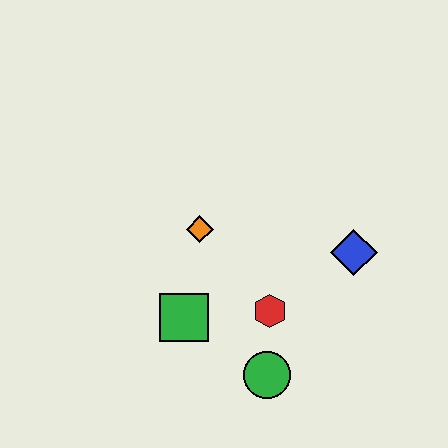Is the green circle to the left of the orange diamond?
No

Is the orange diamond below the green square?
No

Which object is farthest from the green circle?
The orange diamond is farthest from the green circle.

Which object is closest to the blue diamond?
The red hexagon is closest to the blue diamond.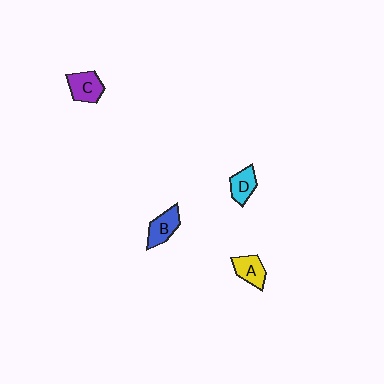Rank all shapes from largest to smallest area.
From largest to smallest: C (purple), B (blue), A (yellow), D (cyan).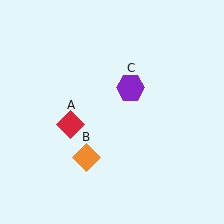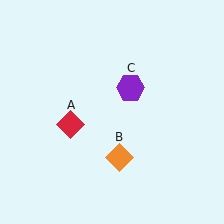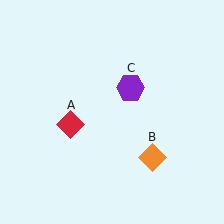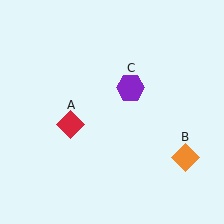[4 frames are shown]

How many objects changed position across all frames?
1 object changed position: orange diamond (object B).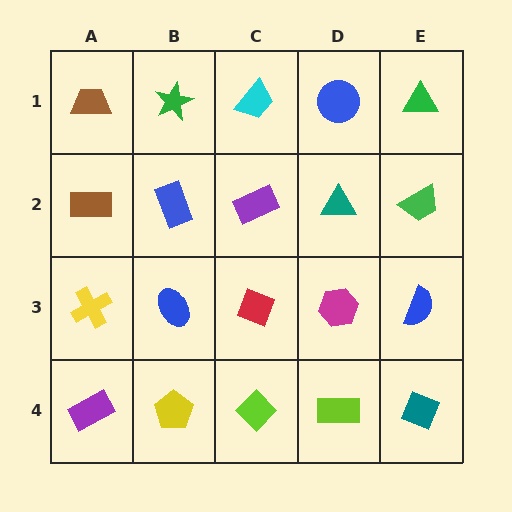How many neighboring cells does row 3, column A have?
3.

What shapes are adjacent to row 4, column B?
A blue ellipse (row 3, column B), a purple rectangle (row 4, column A), a lime diamond (row 4, column C).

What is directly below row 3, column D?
A lime rectangle.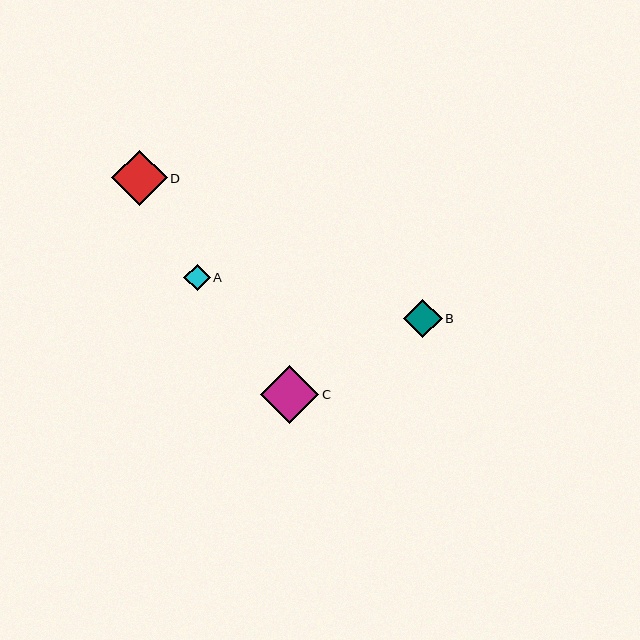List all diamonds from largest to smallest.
From largest to smallest: C, D, B, A.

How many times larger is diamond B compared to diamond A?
Diamond B is approximately 1.5 times the size of diamond A.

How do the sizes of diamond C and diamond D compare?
Diamond C and diamond D are approximately the same size.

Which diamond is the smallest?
Diamond A is the smallest with a size of approximately 26 pixels.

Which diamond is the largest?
Diamond C is the largest with a size of approximately 58 pixels.